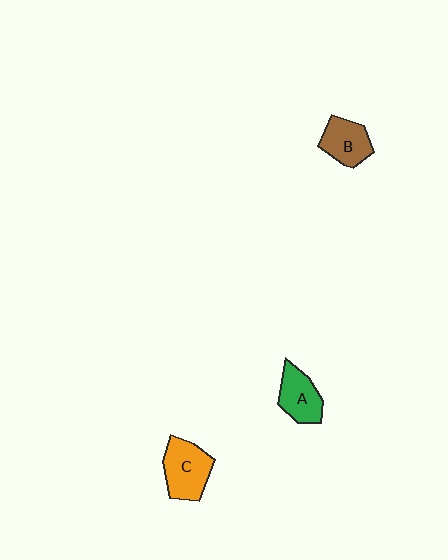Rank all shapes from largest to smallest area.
From largest to smallest: C (orange), A (green), B (brown).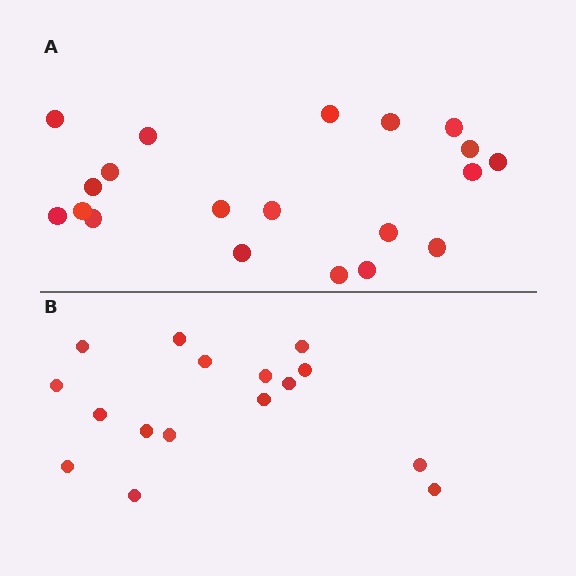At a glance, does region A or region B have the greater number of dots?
Region A (the top region) has more dots.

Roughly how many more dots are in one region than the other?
Region A has about 4 more dots than region B.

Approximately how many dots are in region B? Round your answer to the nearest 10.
About 20 dots. (The exact count is 16, which rounds to 20.)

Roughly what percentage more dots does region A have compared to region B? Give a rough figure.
About 25% more.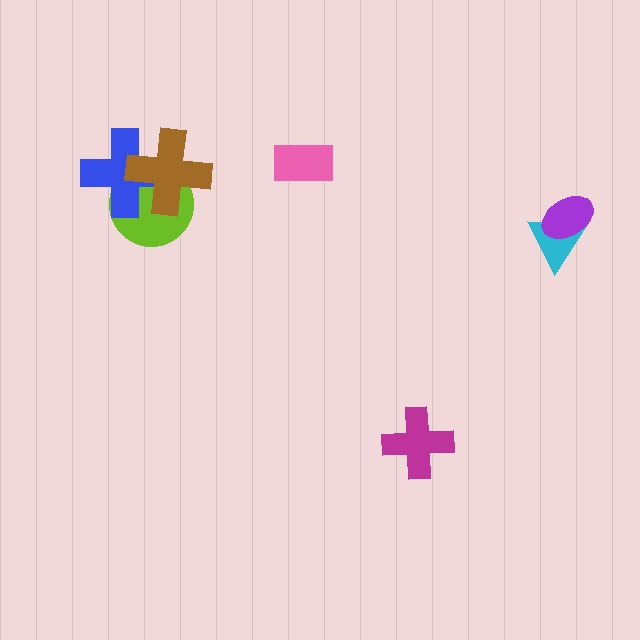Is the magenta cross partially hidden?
No, no other shape covers it.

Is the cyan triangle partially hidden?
Yes, it is partially covered by another shape.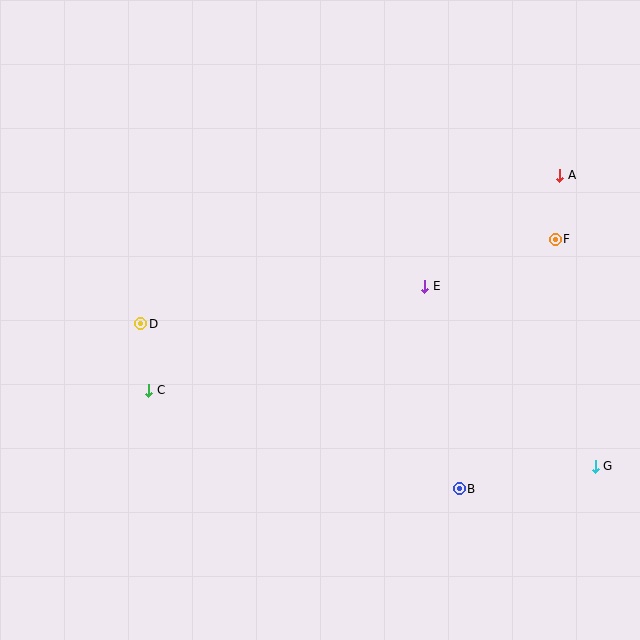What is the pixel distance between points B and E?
The distance between B and E is 205 pixels.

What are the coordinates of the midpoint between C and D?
The midpoint between C and D is at (145, 357).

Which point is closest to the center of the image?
Point E at (425, 286) is closest to the center.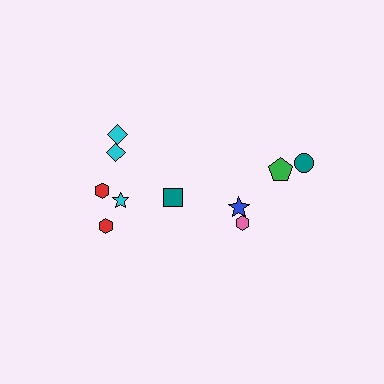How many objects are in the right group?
There are 4 objects.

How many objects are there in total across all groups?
There are 10 objects.